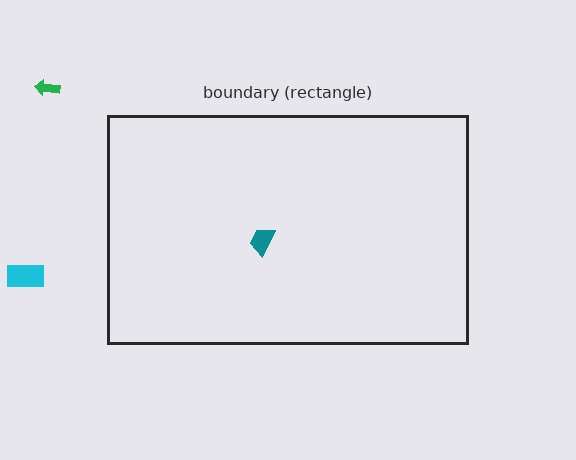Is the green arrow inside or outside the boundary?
Outside.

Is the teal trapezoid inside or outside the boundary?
Inside.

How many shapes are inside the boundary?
1 inside, 2 outside.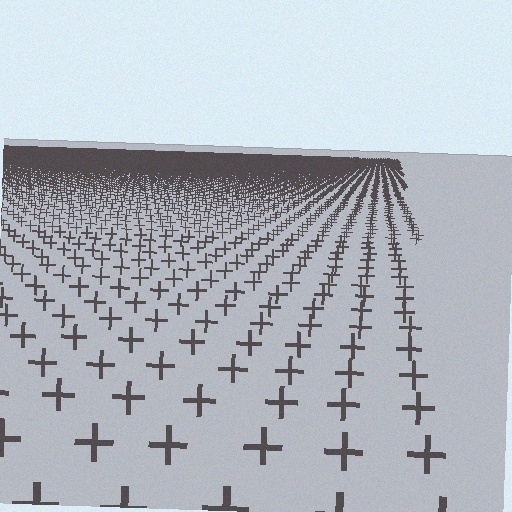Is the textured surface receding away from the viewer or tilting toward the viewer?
The surface is receding away from the viewer. Texture elements get smaller and denser toward the top.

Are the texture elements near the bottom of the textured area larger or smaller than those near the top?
Larger. Near the bottom, elements are closer to the viewer and appear at a bigger on-screen size.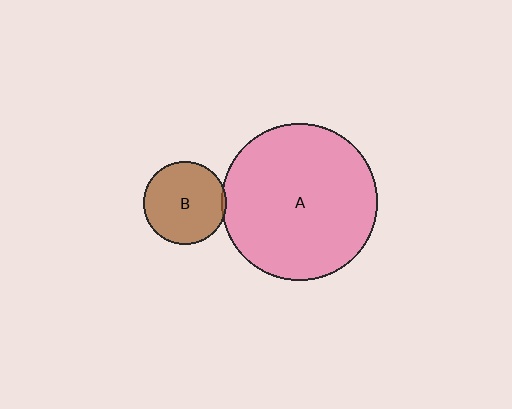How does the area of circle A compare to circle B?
Approximately 3.6 times.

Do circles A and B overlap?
Yes.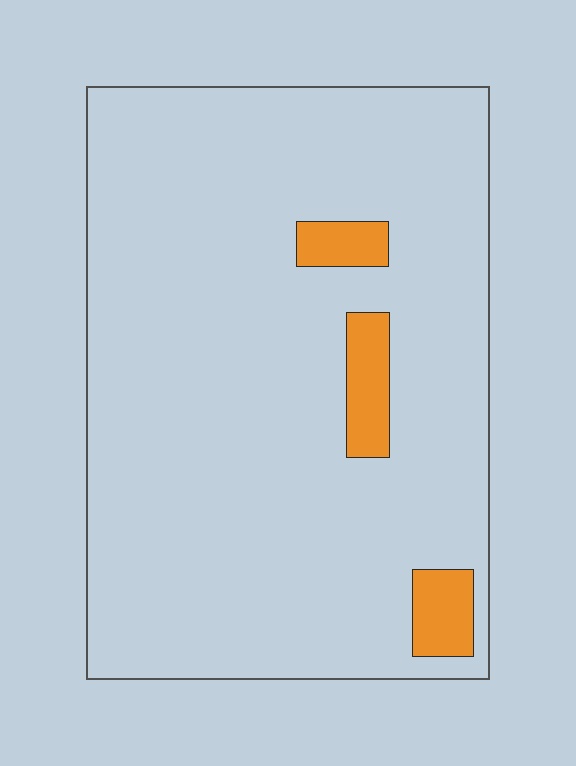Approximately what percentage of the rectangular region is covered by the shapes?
Approximately 5%.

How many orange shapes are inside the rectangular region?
3.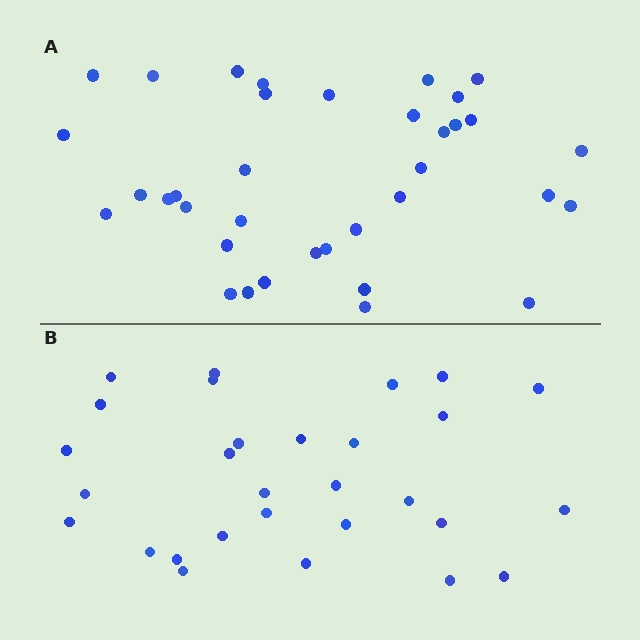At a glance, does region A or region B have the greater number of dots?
Region A (the top region) has more dots.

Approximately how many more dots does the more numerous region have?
Region A has roughly 8 or so more dots than region B.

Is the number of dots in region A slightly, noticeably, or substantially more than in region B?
Region A has only slightly more — the two regions are fairly close. The ratio is roughly 1.2 to 1.